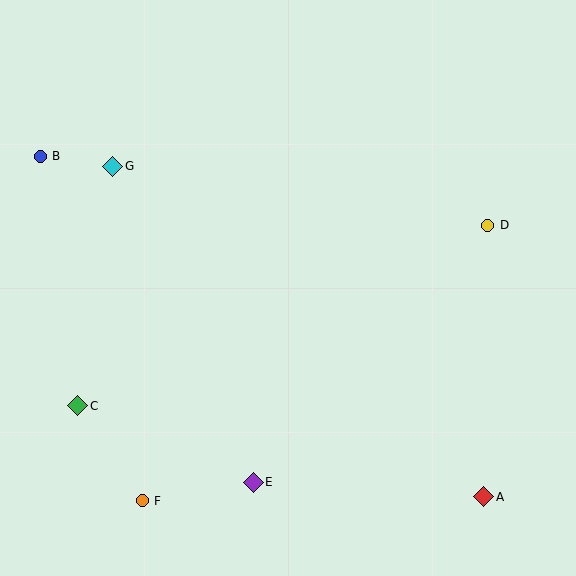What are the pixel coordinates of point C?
Point C is at (78, 406).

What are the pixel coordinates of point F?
Point F is at (142, 501).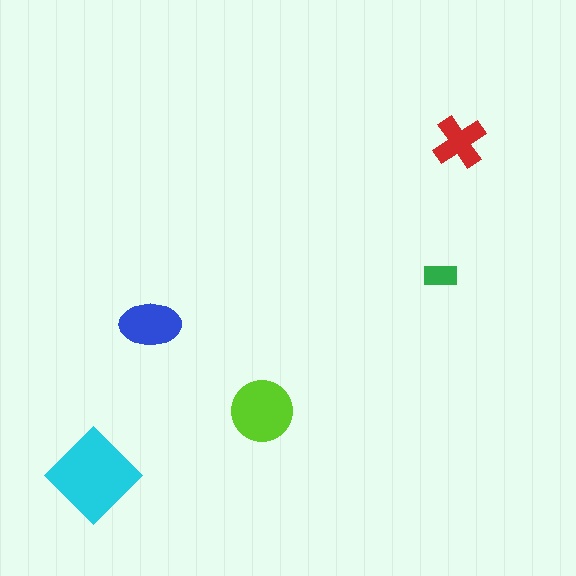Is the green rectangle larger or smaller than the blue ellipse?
Smaller.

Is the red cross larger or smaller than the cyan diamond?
Smaller.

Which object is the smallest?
The green rectangle.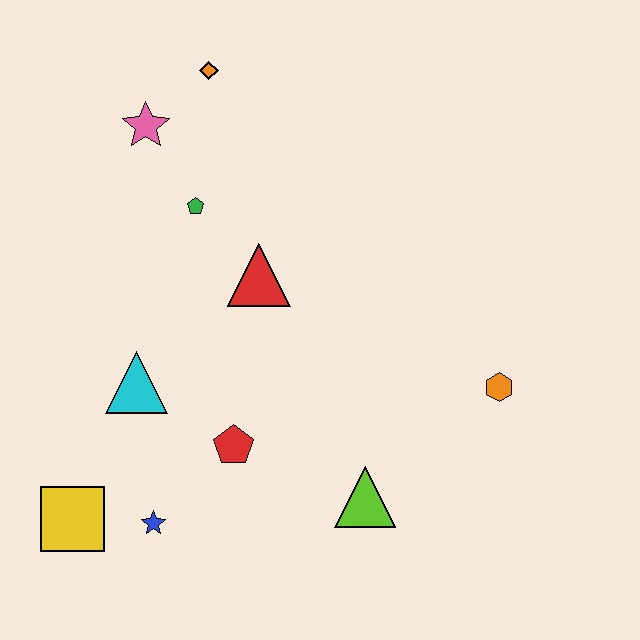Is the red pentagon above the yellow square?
Yes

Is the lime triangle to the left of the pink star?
No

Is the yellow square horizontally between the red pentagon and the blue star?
No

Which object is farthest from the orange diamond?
The yellow square is farthest from the orange diamond.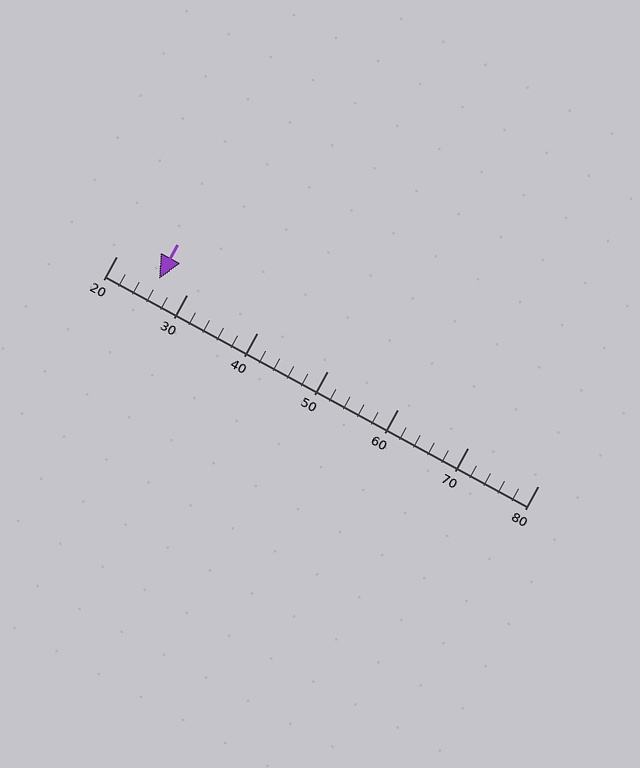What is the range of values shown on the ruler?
The ruler shows values from 20 to 80.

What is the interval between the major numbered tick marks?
The major tick marks are spaced 10 units apart.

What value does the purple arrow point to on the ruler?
The purple arrow points to approximately 26.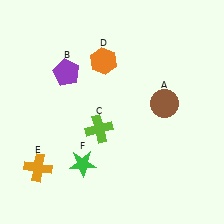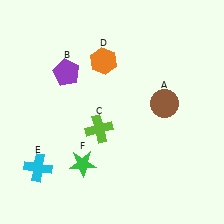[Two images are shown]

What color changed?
The cross (E) changed from orange in Image 1 to cyan in Image 2.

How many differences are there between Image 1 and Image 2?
There is 1 difference between the two images.